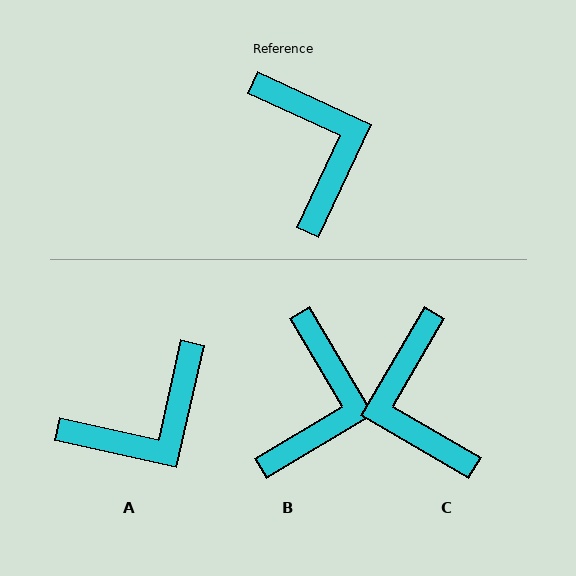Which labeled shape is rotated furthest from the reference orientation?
C, about 174 degrees away.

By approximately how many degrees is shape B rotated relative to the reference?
Approximately 34 degrees clockwise.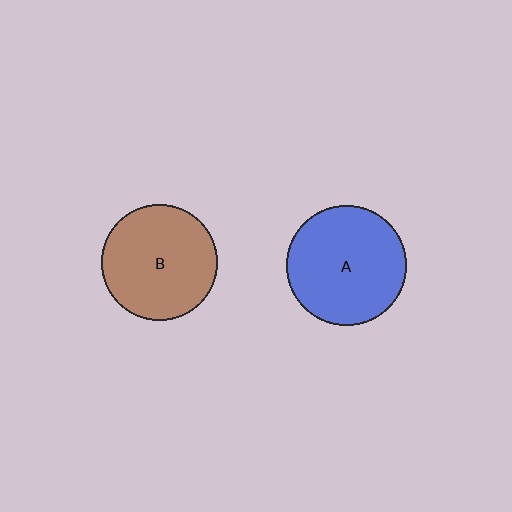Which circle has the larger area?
Circle A (blue).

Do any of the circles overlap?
No, none of the circles overlap.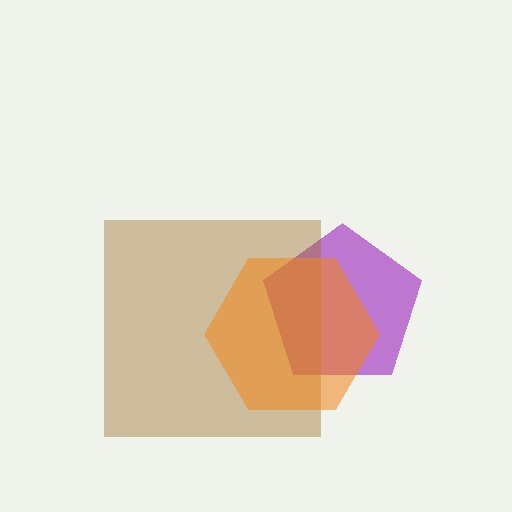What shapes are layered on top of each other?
The layered shapes are: a purple pentagon, a brown square, an orange hexagon.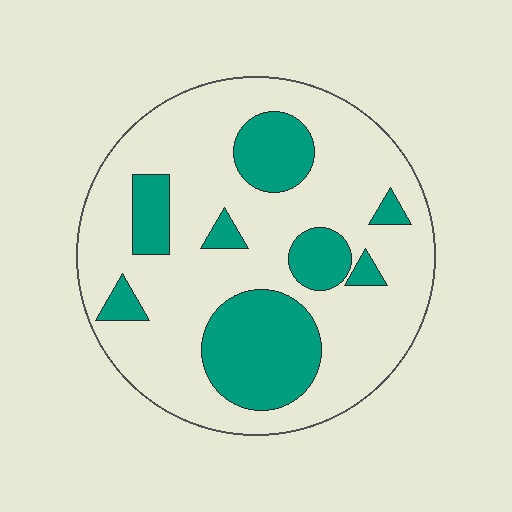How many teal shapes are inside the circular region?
8.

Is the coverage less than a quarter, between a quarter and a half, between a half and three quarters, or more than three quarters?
Between a quarter and a half.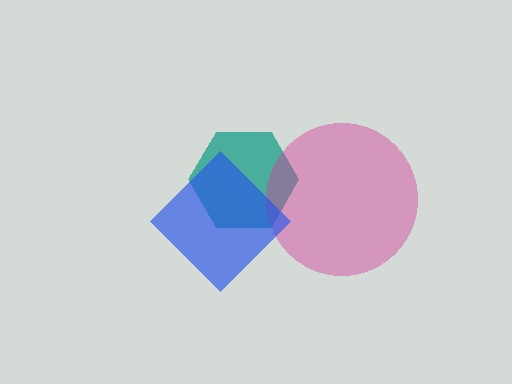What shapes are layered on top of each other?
The layered shapes are: a teal hexagon, a magenta circle, a blue diamond.